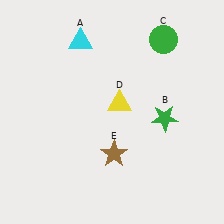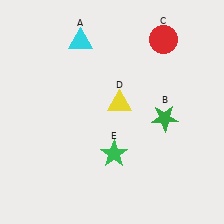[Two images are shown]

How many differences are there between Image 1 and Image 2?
There are 2 differences between the two images.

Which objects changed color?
C changed from green to red. E changed from brown to green.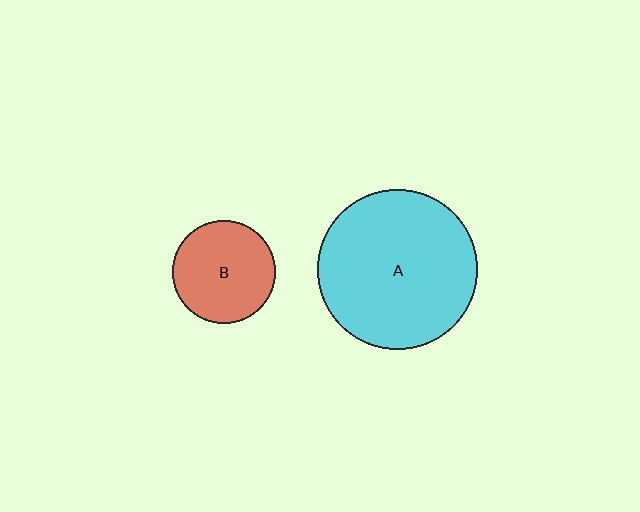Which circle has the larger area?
Circle A (cyan).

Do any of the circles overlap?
No, none of the circles overlap.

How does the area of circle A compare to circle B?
Approximately 2.4 times.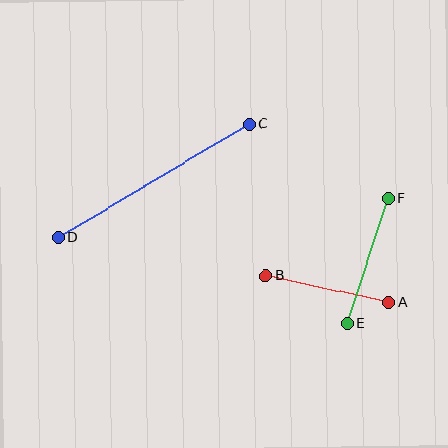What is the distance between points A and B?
The distance is approximately 126 pixels.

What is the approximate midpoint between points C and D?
The midpoint is at approximately (154, 181) pixels.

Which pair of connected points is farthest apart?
Points C and D are farthest apart.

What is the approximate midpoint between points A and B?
The midpoint is at approximately (327, 289) pixels.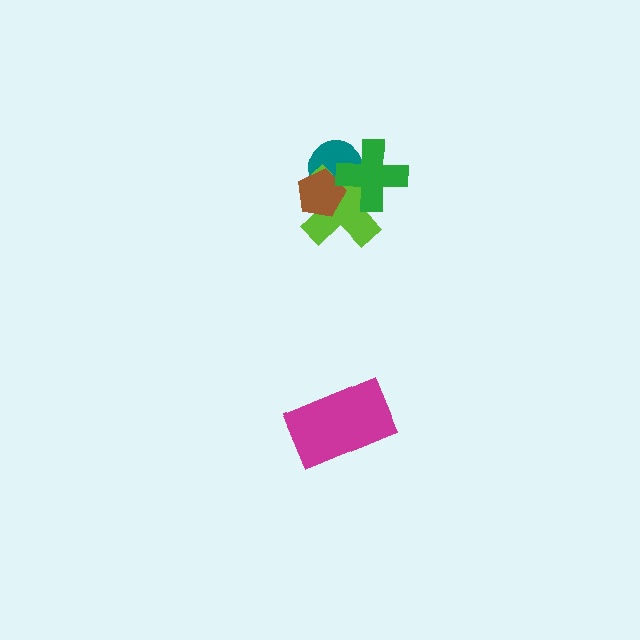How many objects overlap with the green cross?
3 objects overlap with the green cross.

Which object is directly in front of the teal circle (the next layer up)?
The lime cross is directly in front of the teal circle.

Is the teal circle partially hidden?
Yes, it is partially covered by another shape.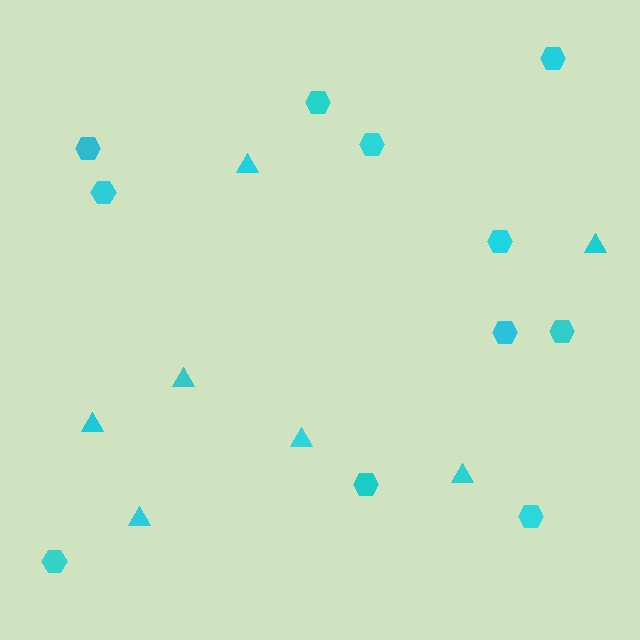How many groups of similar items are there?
There are 2 groups: one group of hexagons (11) and one group of triangles (7).